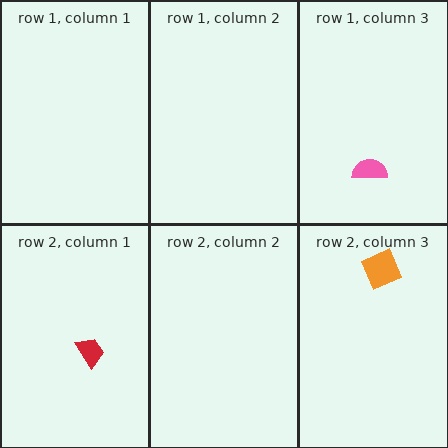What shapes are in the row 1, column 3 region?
The pink semicircle.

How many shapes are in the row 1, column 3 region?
1.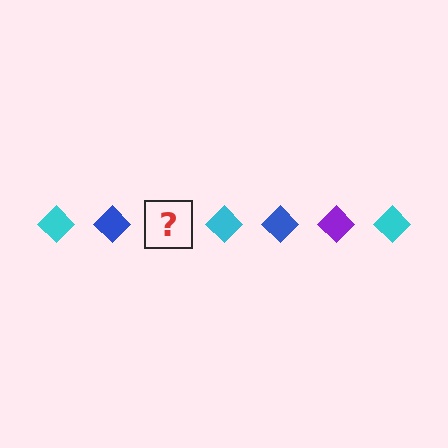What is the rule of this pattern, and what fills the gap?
The rule is that the pattern cycles through cyan, blue, purple diamonds. The gap should be filled with a purple diamond.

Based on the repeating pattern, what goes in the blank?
The blank should be a purple diamond.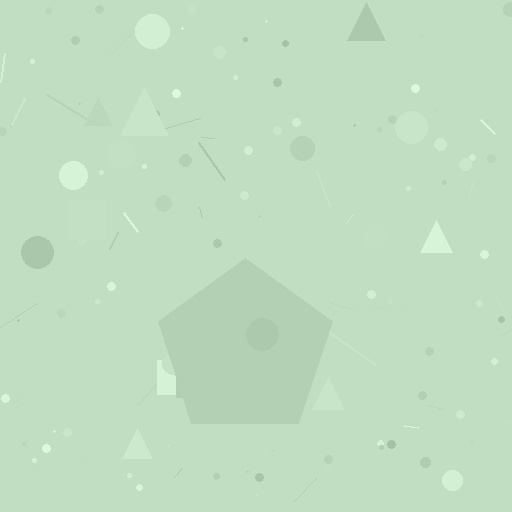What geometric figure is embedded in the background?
A pentagon is embedded in the background.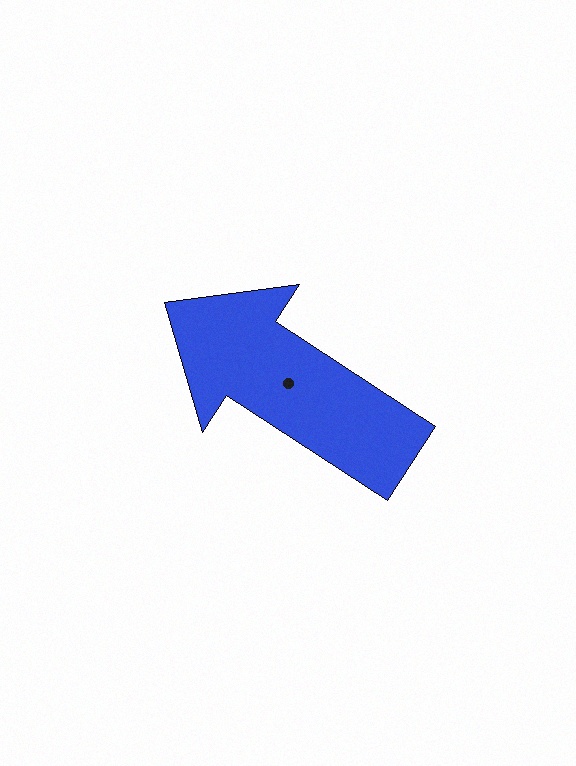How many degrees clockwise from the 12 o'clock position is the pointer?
Approximately 303 degrees.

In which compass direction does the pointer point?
Northwest.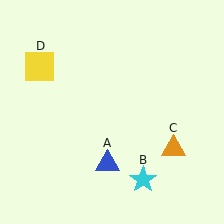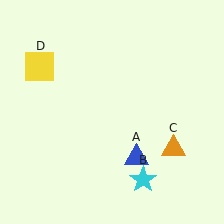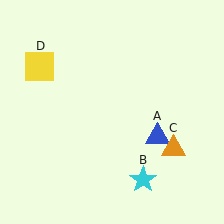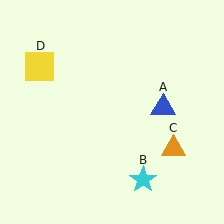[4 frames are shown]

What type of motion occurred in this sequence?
The blue triangle (object A) rotated counterclockwise around the center of the scene.